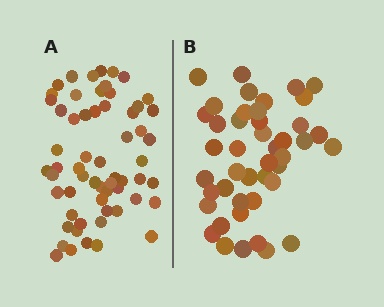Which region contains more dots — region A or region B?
Region A (the left region) has more dots.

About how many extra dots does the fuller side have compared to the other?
Region A has approximately 15 more dots than region B.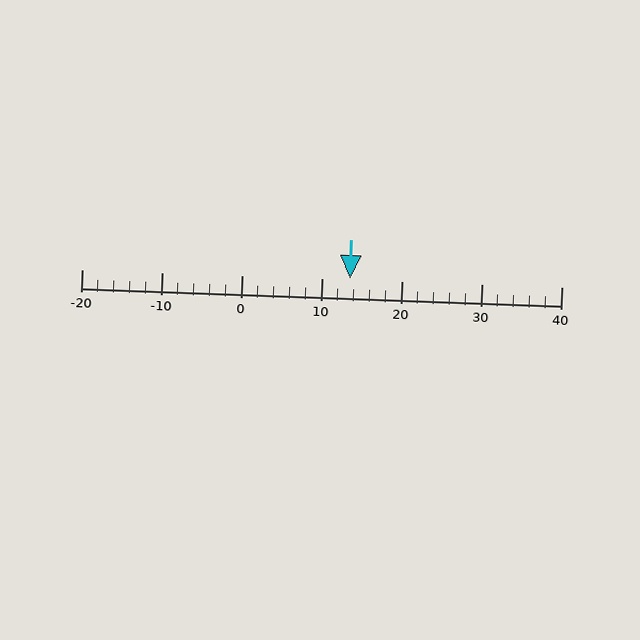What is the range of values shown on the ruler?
The ruler shows values from -20 to 40.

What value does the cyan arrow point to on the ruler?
The cyan arrow points to approximately 14.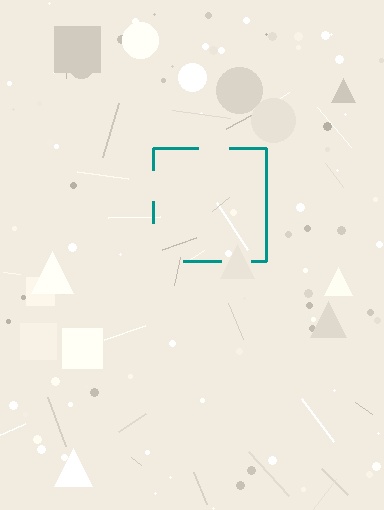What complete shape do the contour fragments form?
The contour fragments form a square.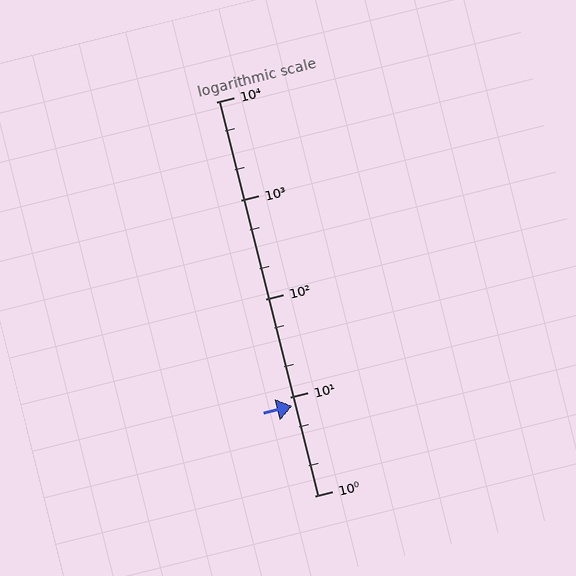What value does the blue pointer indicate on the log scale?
The pointer indicates approximately 8.2.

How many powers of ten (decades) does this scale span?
The scale spans 4 decades, from 1 to 10000.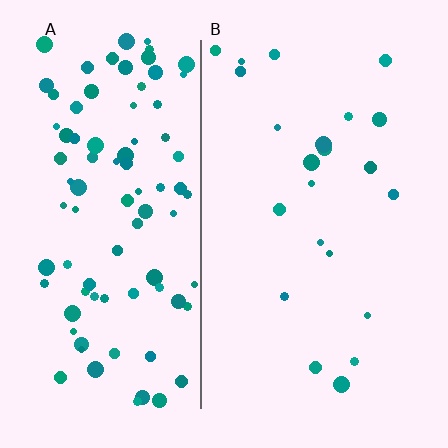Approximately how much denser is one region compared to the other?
Approximately 4.0× — region A over region B.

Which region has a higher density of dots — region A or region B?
A (the left).